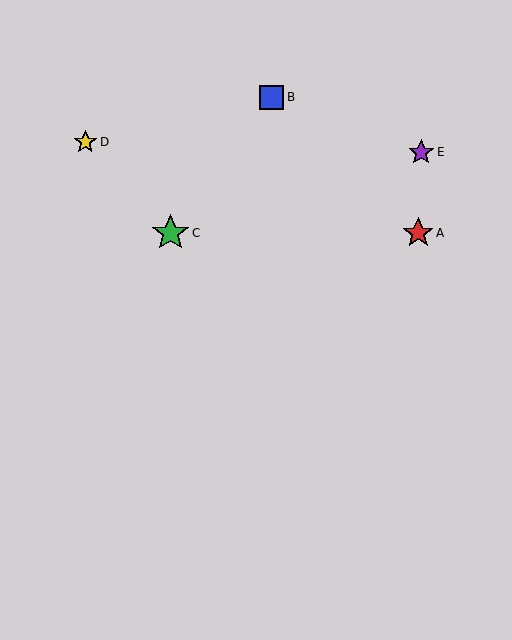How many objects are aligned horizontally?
2 objects (A, C) are aligned horizontally.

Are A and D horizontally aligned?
No, A is at y≈233 and D is at y≈142.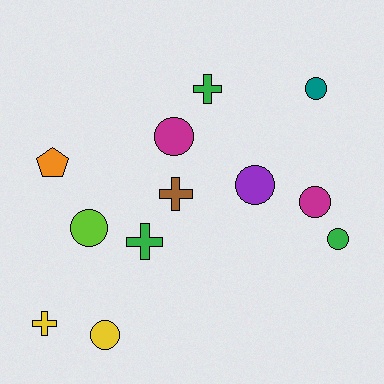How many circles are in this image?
There are 7 circles.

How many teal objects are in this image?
There is 1 teal object.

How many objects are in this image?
There are 12 objects.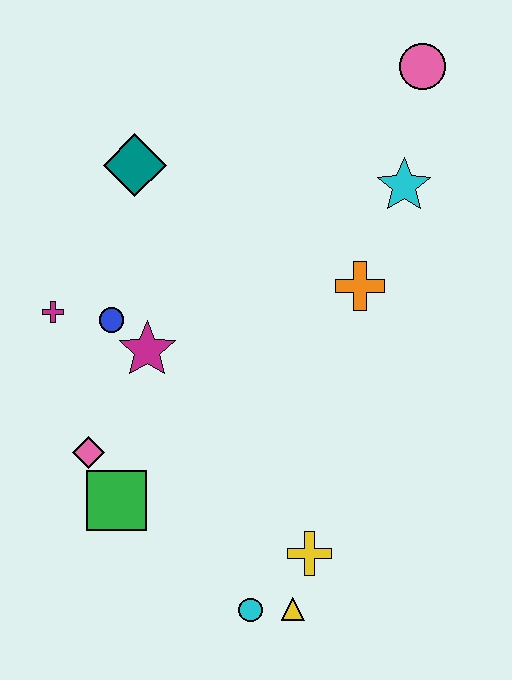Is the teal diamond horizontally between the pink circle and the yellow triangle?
No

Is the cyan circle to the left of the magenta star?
No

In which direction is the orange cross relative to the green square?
The orange cross is to the right of the green square.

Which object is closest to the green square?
The pink diamond is closest to the green square.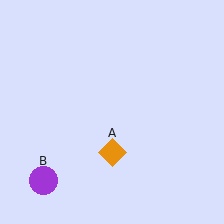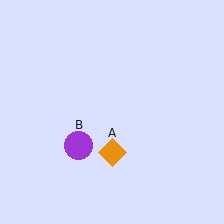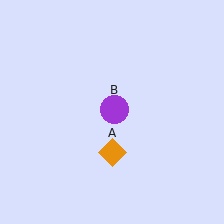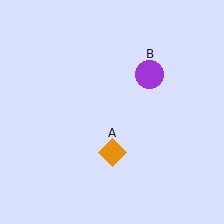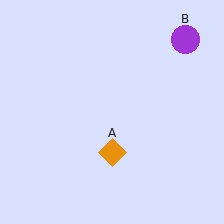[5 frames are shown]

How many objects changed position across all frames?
1 object changed position: purple circle (object B).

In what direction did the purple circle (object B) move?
The purple circle (object B) moved up and to the right.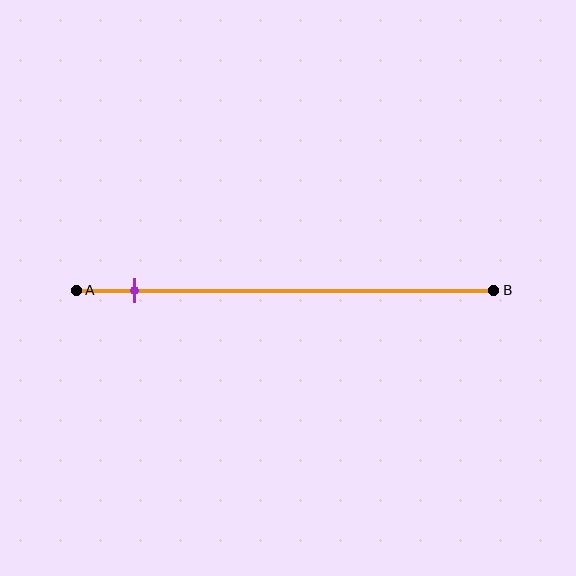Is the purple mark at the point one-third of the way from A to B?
No, the mark is at about 15% from A, not at the 33% one-third point.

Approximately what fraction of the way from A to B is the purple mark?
The purple mark is approximately 15% of the way from A to B.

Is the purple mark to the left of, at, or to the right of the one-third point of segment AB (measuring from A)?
The purple mark is to the left of the one-third point of segment AB.